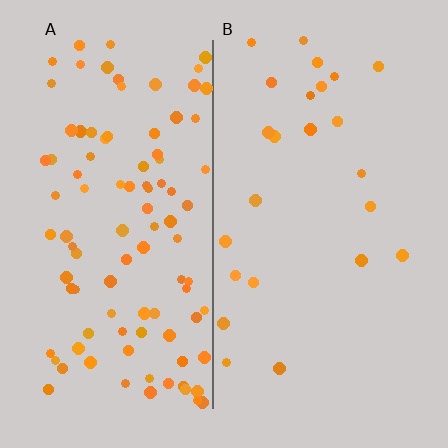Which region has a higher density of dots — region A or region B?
A (the left).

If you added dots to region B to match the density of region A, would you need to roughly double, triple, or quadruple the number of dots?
Approximately quadruple.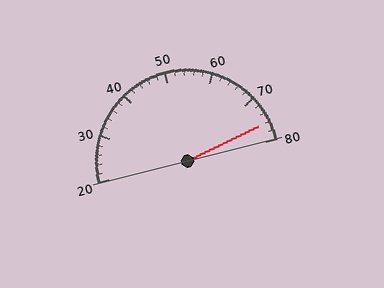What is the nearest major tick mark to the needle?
The nearest major tick mark is 80.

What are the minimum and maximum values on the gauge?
The gauge ranges from 20 to 80.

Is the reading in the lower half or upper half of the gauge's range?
The reading is in the upper half of the range (20 to 80).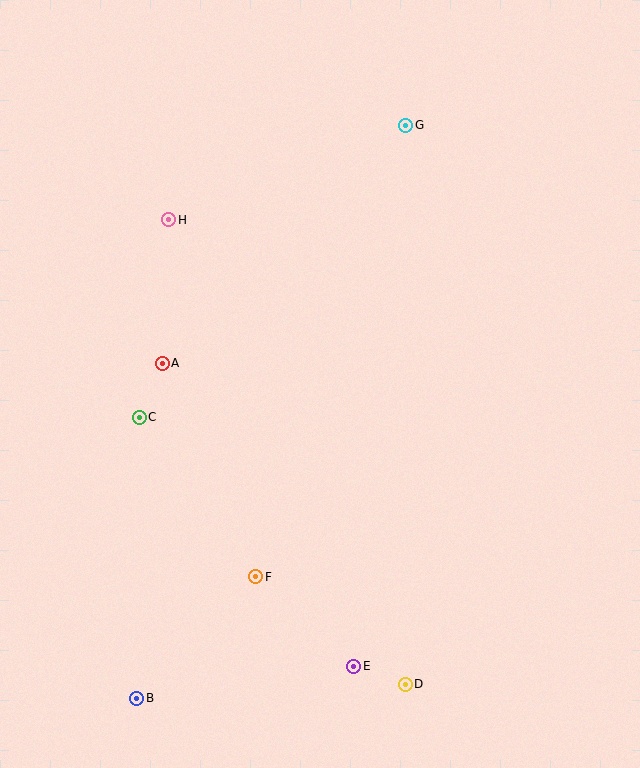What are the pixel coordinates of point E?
Point E is at (354, 666).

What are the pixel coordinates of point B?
Point B is at (137, 698).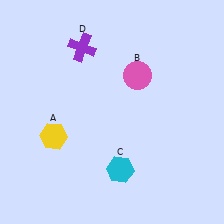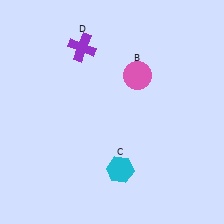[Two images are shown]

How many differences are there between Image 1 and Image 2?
There is 1 difference between the two images.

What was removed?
The yellow hexagon (A) was removed in Image 2.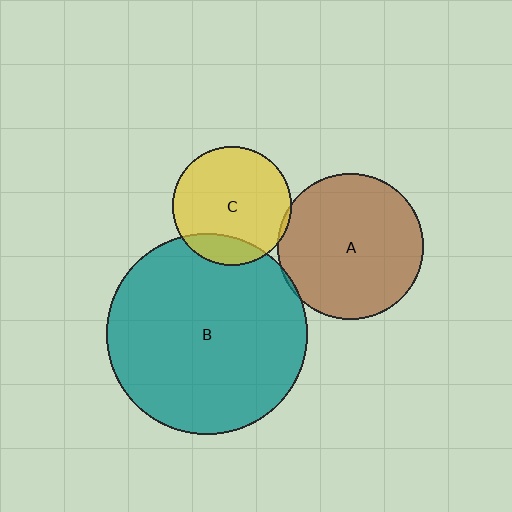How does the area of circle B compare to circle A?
Approximately 1.9 times.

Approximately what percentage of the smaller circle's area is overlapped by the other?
Approximately 15%.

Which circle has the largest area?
Circle B (teal).